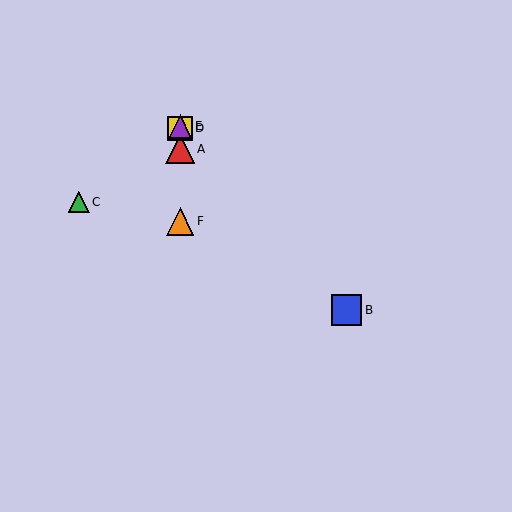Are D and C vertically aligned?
No, D is at x≈180 and C is at x≈79.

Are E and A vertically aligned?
Yes, both are at x≈180.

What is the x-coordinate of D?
Object D is at x≈180.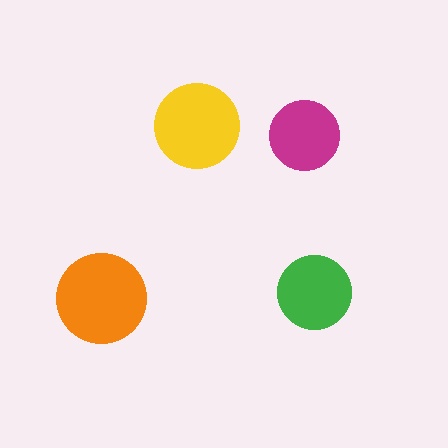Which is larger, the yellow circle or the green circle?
The yellow one.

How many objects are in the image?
There are 4 objects in the image.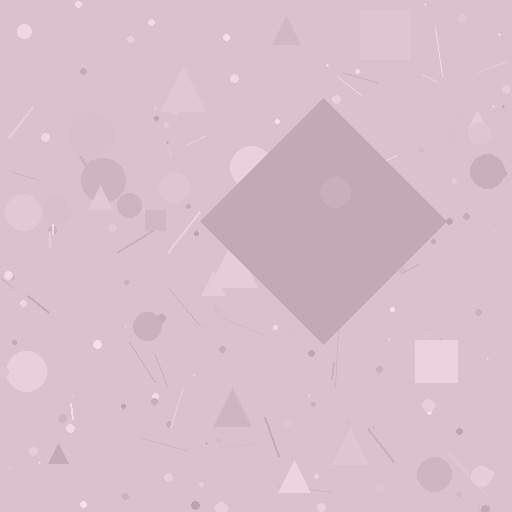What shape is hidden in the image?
A diamond is hidden in the image.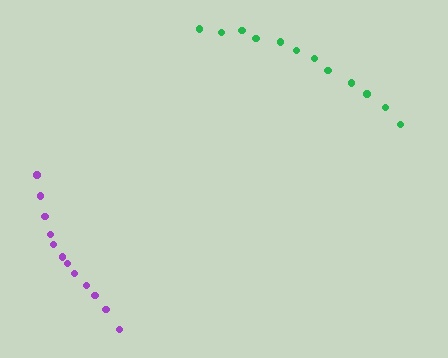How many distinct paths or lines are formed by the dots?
There are 2 distinct paths.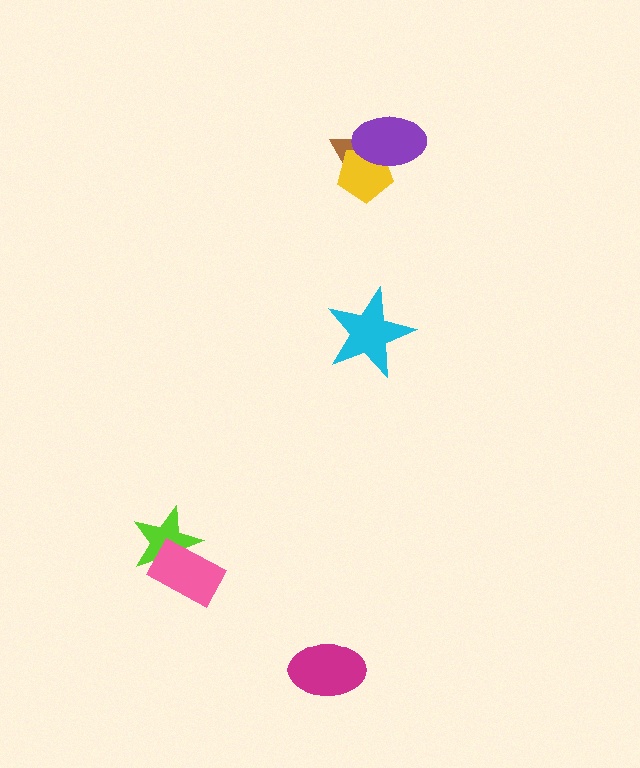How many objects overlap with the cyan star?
0 objects overlap with the cyan star.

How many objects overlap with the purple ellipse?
2 objects overlap with the purple ellipse.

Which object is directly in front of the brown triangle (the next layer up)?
The yellow pentagon is directly in front of the brown triangle.